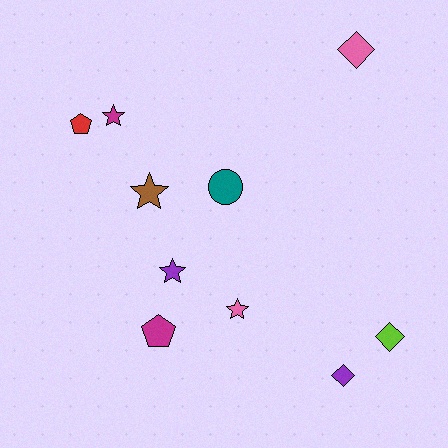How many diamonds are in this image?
There are 3 diamonds.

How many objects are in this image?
There are 10 objects.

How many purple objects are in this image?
There are 2 purple objects.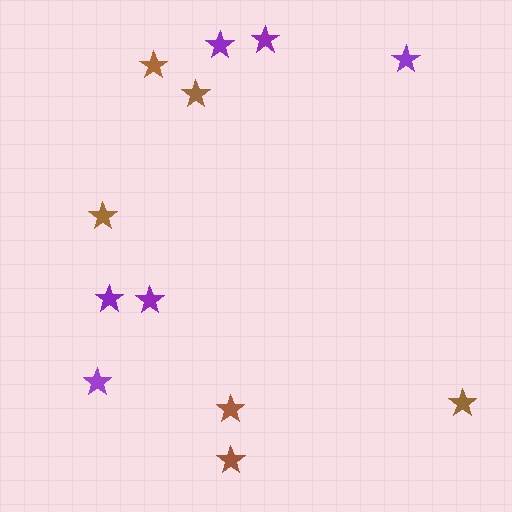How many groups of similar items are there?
There are 2 groups: one group of brown stars (6) and one group of purple stars (6).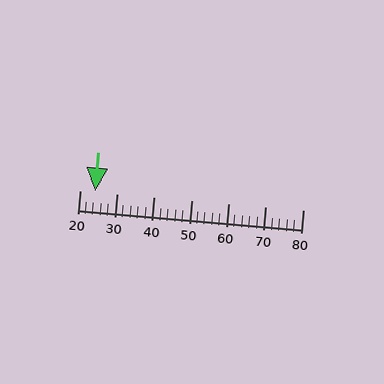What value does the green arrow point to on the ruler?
The green arrow points to approximately 24.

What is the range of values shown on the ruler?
The ruler shows values from 20 to 80.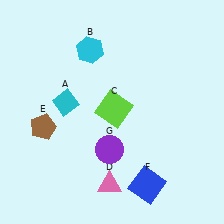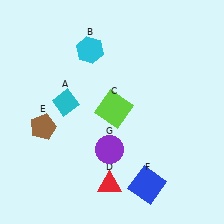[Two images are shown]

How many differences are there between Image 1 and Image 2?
There is 1 difference between the two images.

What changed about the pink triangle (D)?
In Image 1, D is pink. In Image 2, it changed to red.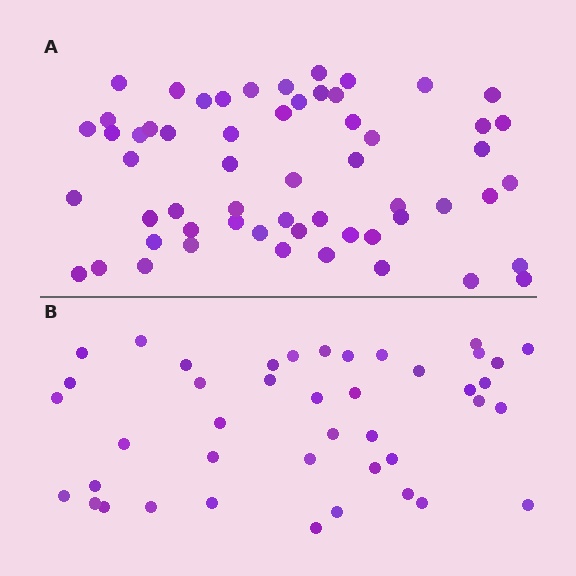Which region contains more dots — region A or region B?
Region A (the top region) has more dots.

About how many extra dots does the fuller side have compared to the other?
Region A has approximately 15 more dots than region B.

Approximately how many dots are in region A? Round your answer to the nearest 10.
About 60 dots. (The exact count is 58, which rounds to 60.)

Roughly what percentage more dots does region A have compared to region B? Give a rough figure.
About 40% more.